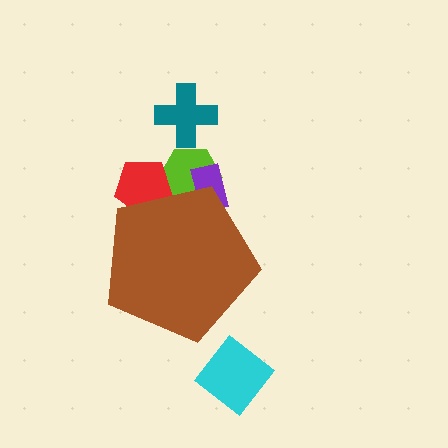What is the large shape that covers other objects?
A brown pentagon.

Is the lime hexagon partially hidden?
Yes, the lime hexagon is partially hidden behind the brown pentagon.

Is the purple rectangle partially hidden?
Yes, the purple rectangle is partially hidden behind the brown pentagon.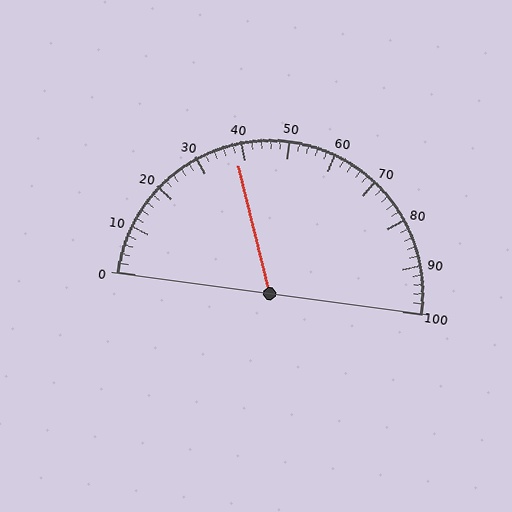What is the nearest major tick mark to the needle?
The nearest major tick mark is 40.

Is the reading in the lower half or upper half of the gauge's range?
The reading is in the lower half of the range (0 to 100).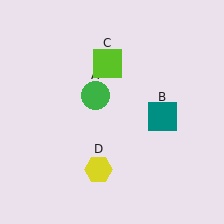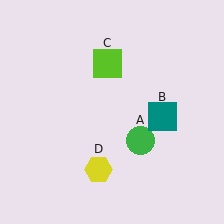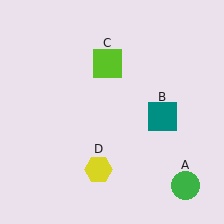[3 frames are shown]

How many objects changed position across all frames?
1 object changed position: green circle (object A).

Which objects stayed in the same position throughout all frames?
Teal square (object B) and lime square (object C) and yellow hexagon (object D) remained stationary.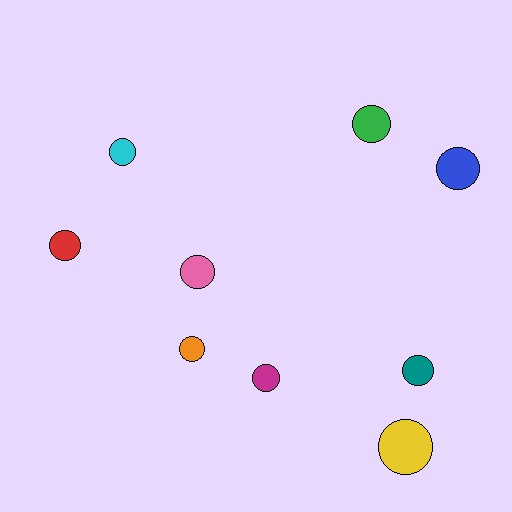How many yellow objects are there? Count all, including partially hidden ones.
There is 1 yellow object.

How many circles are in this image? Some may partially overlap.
There are 9 circles.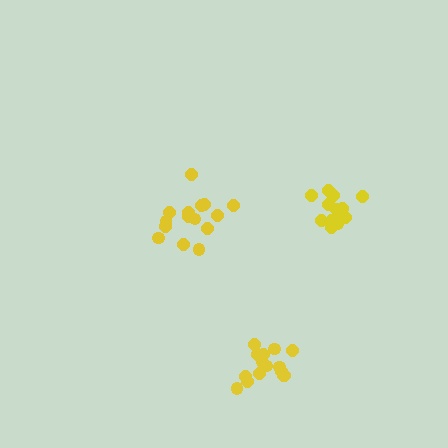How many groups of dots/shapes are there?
There are 3 groups.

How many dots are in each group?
Group 1: 13 dots, Group 2: 16 dots, Group 3: 15 dots (44 total).